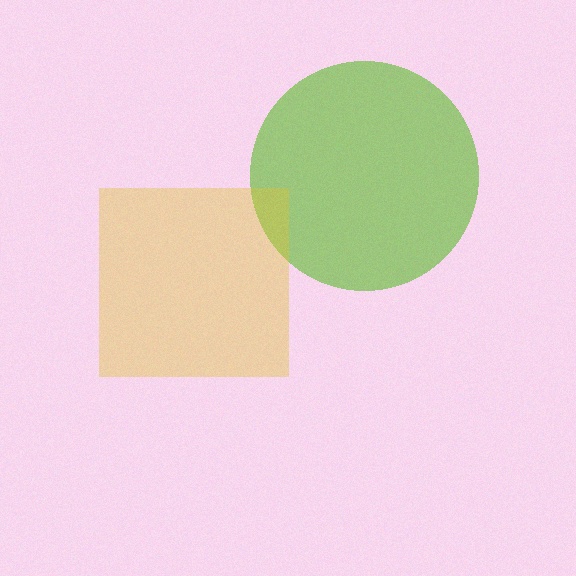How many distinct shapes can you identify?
There are 2 distinct shapes: a lime circle, a yellow square.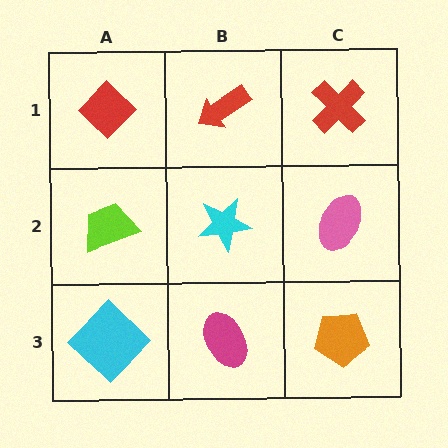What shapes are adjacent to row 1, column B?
A cyan star (row 2, column B), a red diamond (row 1, column A), a red cross (row 1, column C).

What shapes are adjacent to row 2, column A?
A red diamond (row 1, column A), a cyan diamond (row 3, column A), a cyan star (row 2, column B).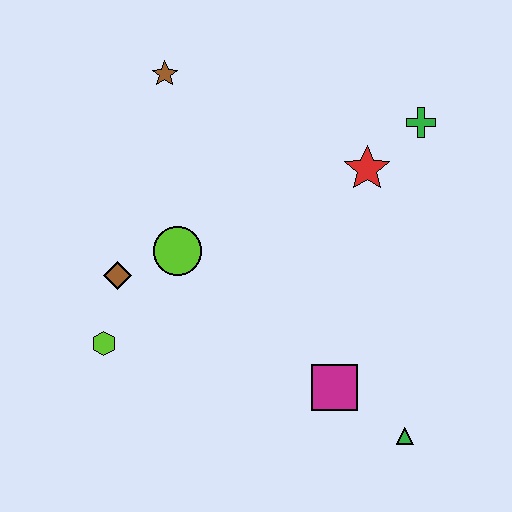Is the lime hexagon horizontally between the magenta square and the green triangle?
No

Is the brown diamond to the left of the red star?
Yes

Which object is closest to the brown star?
The lime circle is closest to the brown star.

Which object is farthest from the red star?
The lime hexagon is farthest from the red star.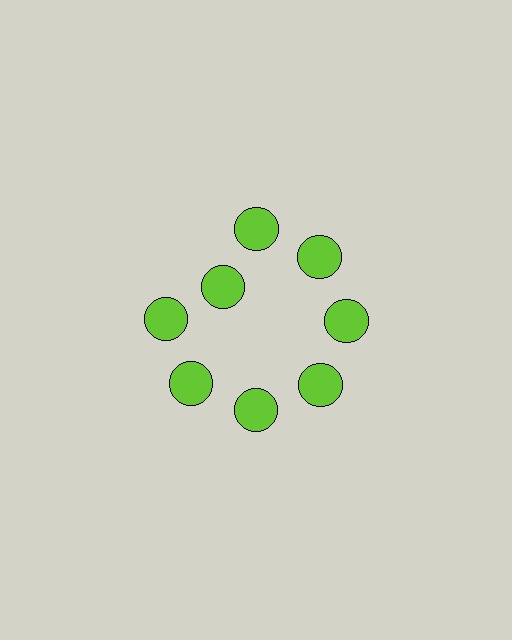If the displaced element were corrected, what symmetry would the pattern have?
It would have 8-fold rotational symmetry — the pattern would map onto itself every 45 degrees.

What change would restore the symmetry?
The symmetry would be restored by moving it outward, back onto the ring so that all 8 circles sit at equal angles and equal distance from the center.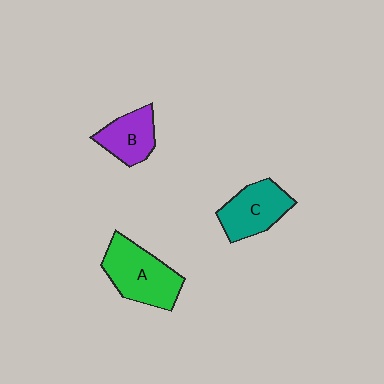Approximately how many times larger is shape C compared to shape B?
Approximately 1.2 times.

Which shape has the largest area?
Shape A (green).